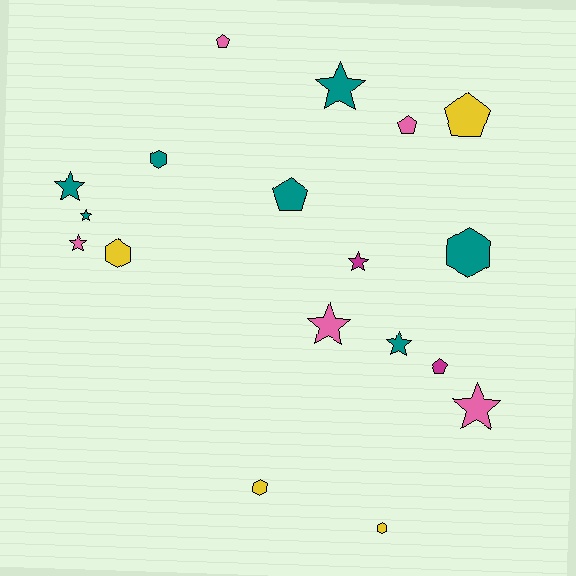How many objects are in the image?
There are 18 objects.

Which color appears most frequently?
Teal, with 7 objects.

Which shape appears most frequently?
Star, with 8 objects.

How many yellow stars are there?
There are no yellow stars.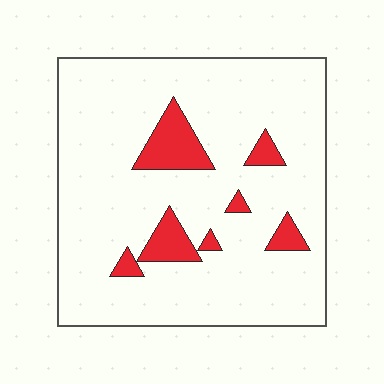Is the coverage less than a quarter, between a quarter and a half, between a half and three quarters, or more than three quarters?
Less than a quarter.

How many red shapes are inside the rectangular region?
7.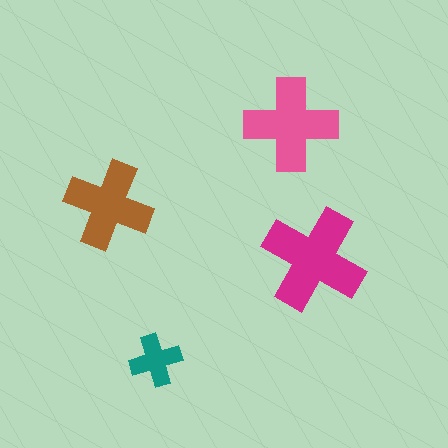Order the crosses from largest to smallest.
the magenta one, the pink one, the brown one, the teal one.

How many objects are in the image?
There are 4 objects in the image.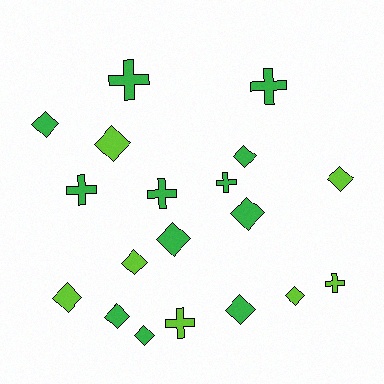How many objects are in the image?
There are 19 objects.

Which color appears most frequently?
Green, with 12 objects.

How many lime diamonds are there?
There are 5 lime diamonds.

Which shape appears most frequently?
Diamond, with 12 objects.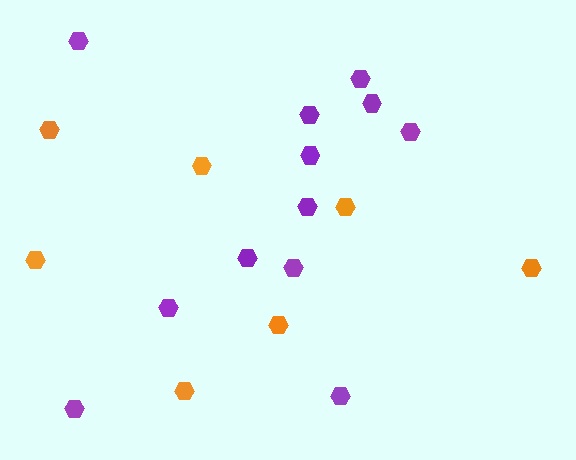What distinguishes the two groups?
There are 2 groups: one group of orange hexagons (7) and one group of purple hexagons (12).